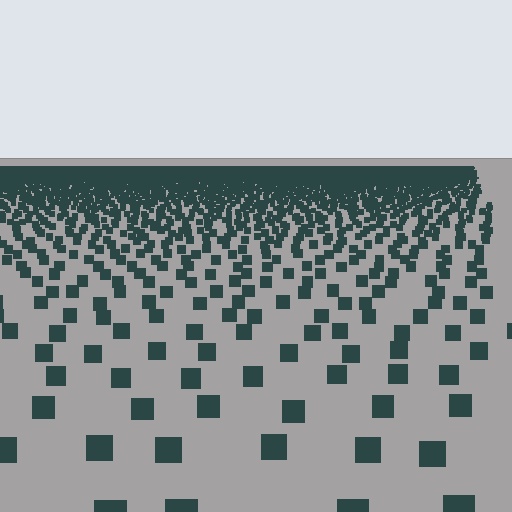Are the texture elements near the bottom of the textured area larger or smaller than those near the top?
Larger. Near the bottom, elements are closer to the viewer and appear at a bigger on-screen size.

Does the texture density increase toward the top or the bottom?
Density increases toward the top.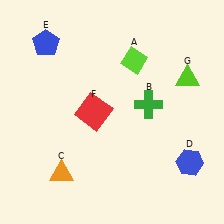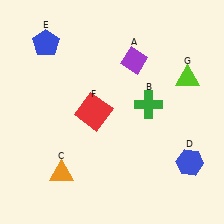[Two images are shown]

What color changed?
The diamond (A) changed from lime in Image 1 to purple in Image 2.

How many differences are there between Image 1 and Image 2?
There is 1 difference between the two images.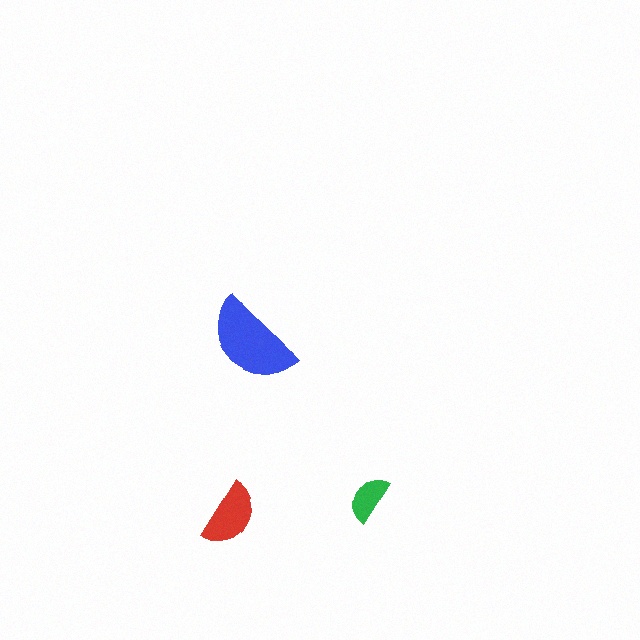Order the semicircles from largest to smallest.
the blue one, the red one, the green one.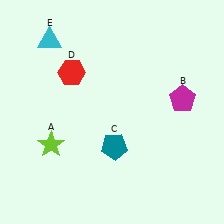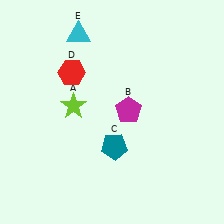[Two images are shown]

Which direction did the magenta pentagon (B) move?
The magenta pentagon (B) moved left.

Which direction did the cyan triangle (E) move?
The cyan triangle (E) moved right.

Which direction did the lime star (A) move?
The lime star (A) moved up.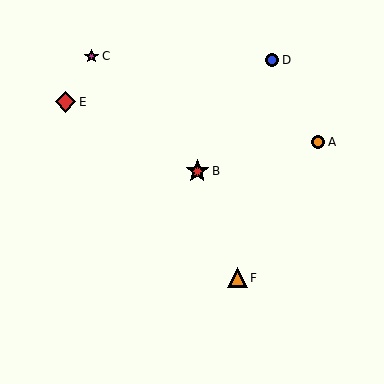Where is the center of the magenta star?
The center of the magenta star is at (92, 56).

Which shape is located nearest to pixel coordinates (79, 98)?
The red diamond (labeled E) at (66, 102) is nearest to that location.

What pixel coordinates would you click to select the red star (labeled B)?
Click at (197, 171) to select the red star B.